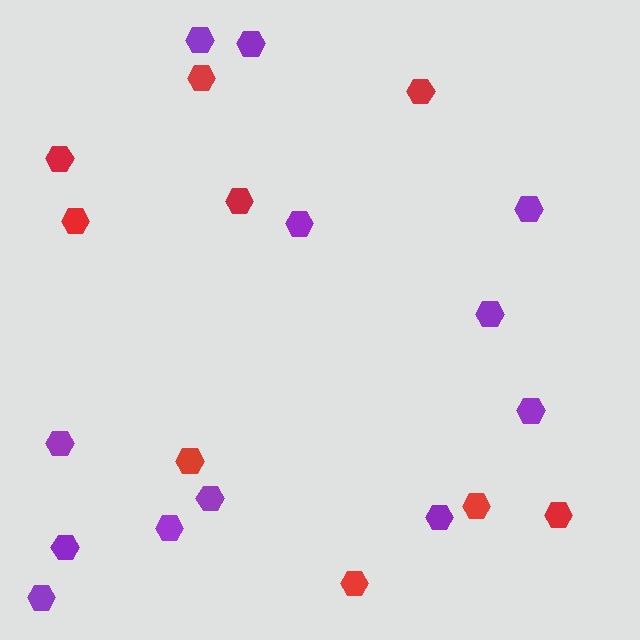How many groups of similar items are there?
There are 2 groups: one group of red hexagons (9) and one group of purple hexagons (12).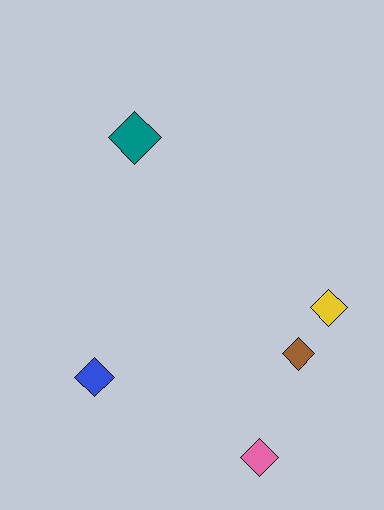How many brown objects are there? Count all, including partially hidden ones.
There is 1 brown object.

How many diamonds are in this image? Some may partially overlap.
There are 5 diamonds.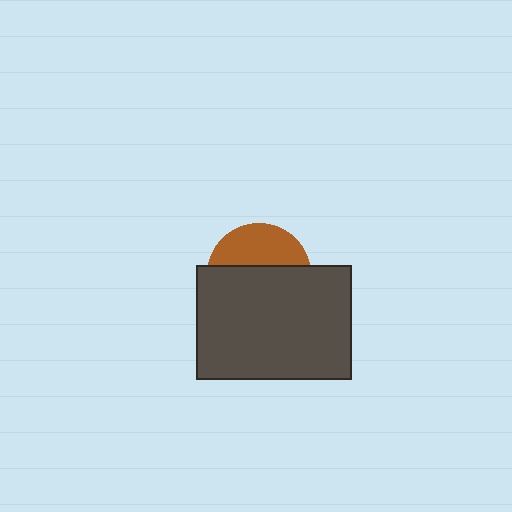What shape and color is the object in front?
The object in front is a dark gray rectangle.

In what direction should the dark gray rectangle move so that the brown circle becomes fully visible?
The dark gray rectangle should move down. That is the shortest direction to clear the overlap and leave the brown circle fully visible.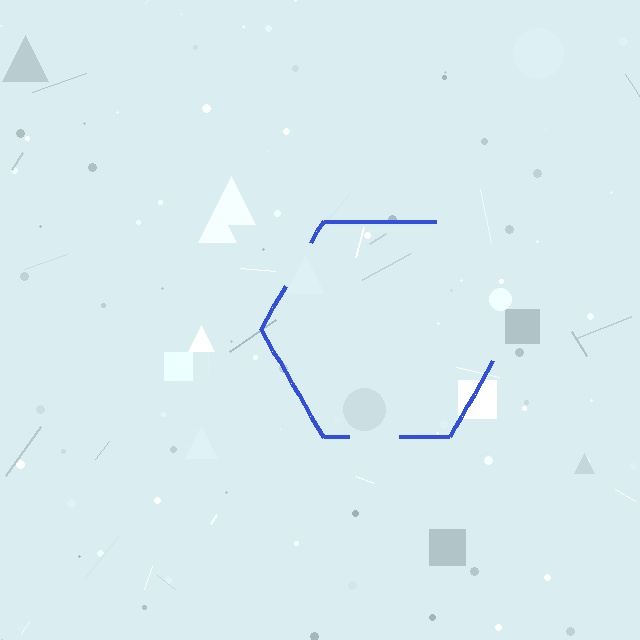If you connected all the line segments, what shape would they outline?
They would outline a hexagon.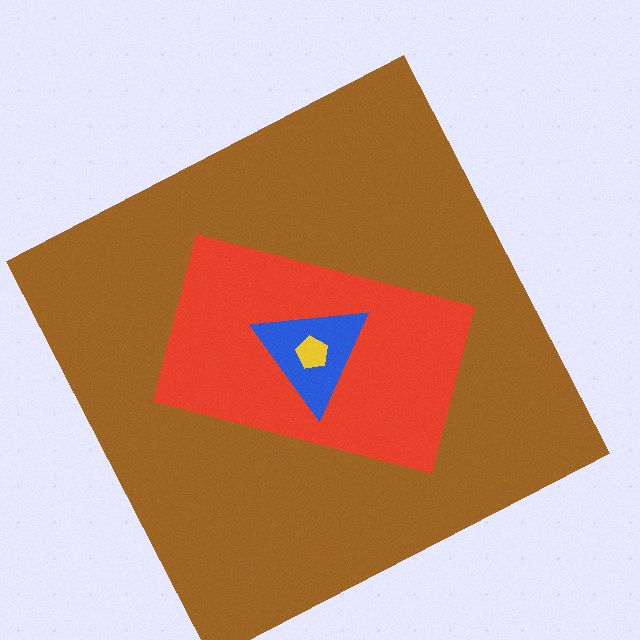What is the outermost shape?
The brown square.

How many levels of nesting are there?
4.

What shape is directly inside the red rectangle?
The blue triangle.